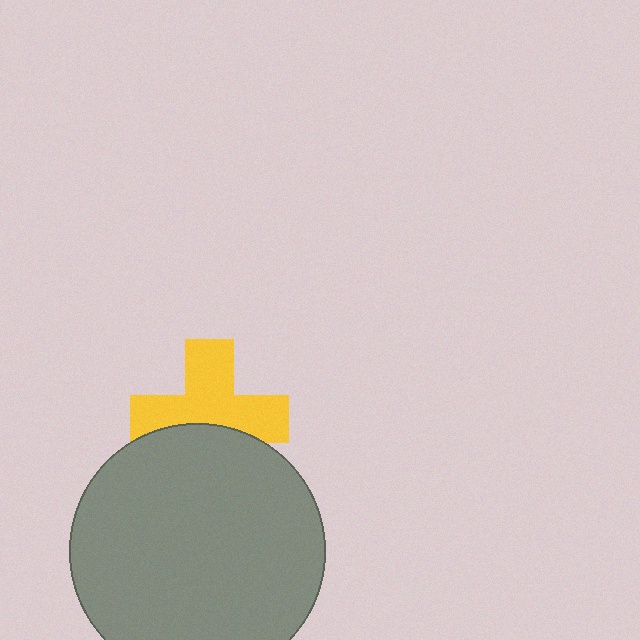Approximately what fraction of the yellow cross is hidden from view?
Roughly 35% of the yellow cross is hidden behind the gray circle.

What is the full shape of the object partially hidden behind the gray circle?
The partially hidden object is a yellow cross.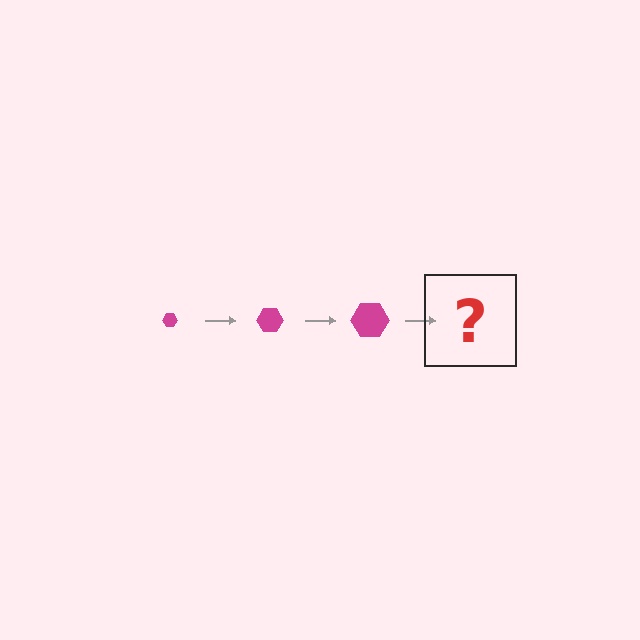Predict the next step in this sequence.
The next step is a magenta hexagon, larger than the previous one.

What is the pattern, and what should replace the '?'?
The pattern is that the hexagon gets progressively larger each step. The '?' should be a magenta hexagon, larger than the previous one.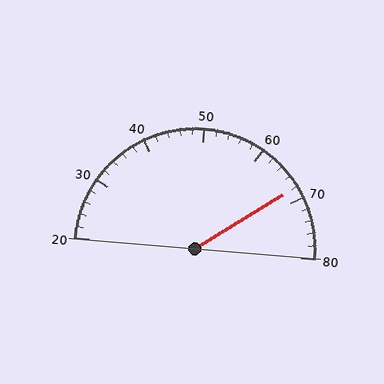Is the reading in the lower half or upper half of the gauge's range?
The reading is in the upper half of the range (20 to 80).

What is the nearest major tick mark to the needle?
The nearest major tick mark is 70.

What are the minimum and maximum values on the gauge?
The gauge ranges from 20 to 80.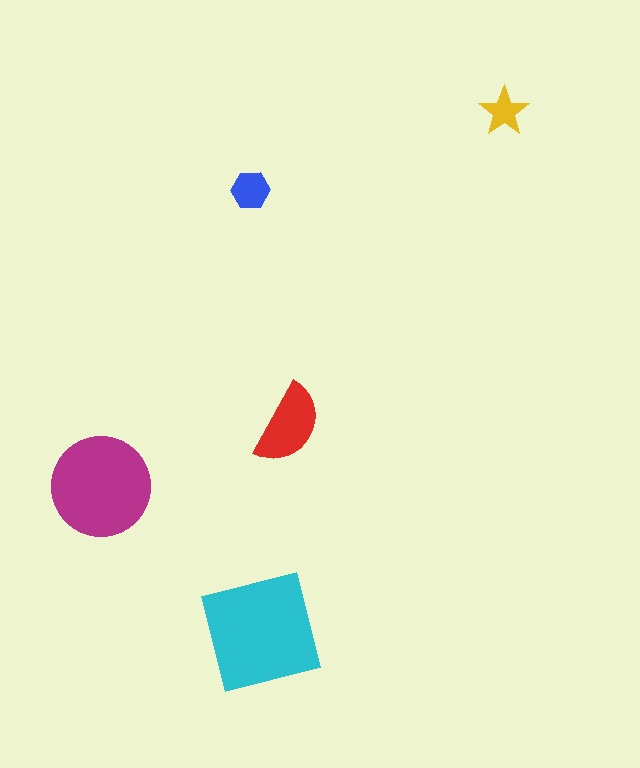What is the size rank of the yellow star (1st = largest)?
5th.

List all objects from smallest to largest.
The yellow star, the blue hexagon, the red semicircle, the magenta circle, the cyan square.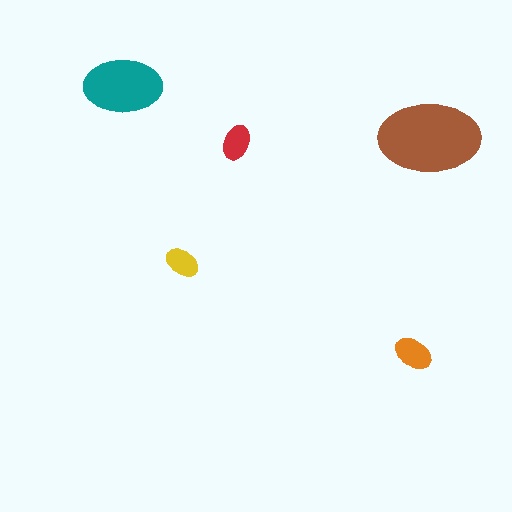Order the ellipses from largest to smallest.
the brown one, the teal one, the orange one, the red one, the yellow one.